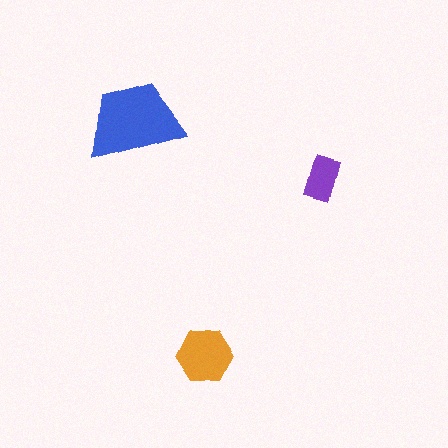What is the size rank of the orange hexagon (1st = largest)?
2nd.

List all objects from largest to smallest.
The blue trapezoid, the orange hexagon, the purple rectangle.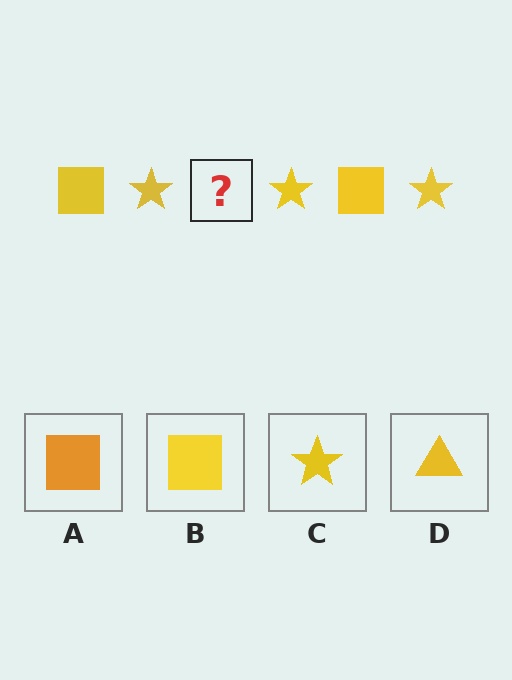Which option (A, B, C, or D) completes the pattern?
B.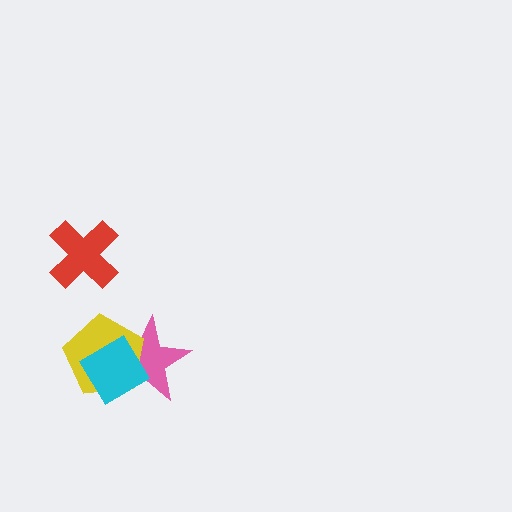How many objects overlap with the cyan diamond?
2 objects overlap with the cyan diamond.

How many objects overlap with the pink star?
2 objects overlap with the pink star.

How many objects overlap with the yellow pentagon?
2 objects overlap with the yellow pentagon.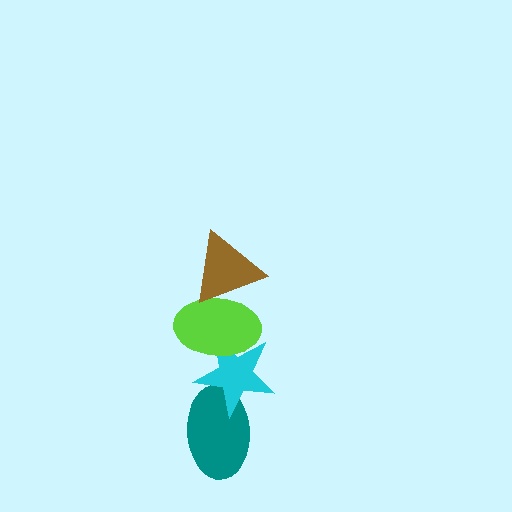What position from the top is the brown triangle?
The brown triangle is 1st from the top.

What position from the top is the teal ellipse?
The teal ellipse is 4th from the top.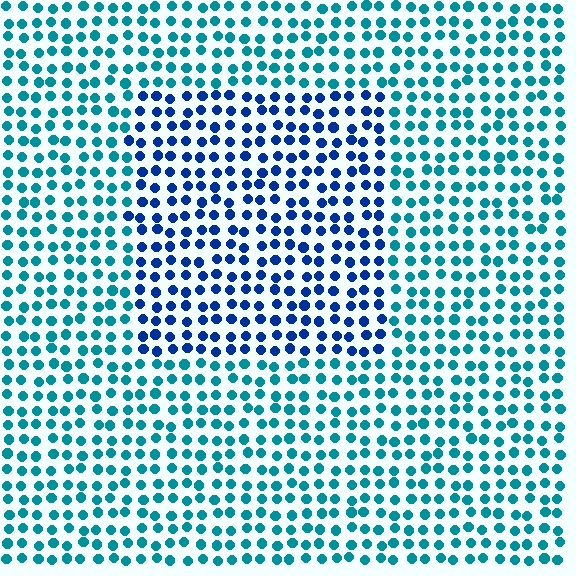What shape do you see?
I see a rectangle.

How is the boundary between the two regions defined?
The boundary is defined purely by a slight shift in hue (about 38 degrees). Spacing, size, and orientation are identical on both sides.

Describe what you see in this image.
The image is filled with small teal elements in a uniform arrangement. A rectangle-shaped region is visible where the elements are tinted to a slightly different hue, forming a subtle color boundary.